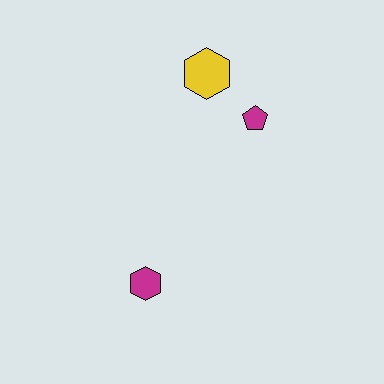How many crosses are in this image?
There are no crosses.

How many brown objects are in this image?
There are no brown objects.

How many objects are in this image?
There are 3 objects.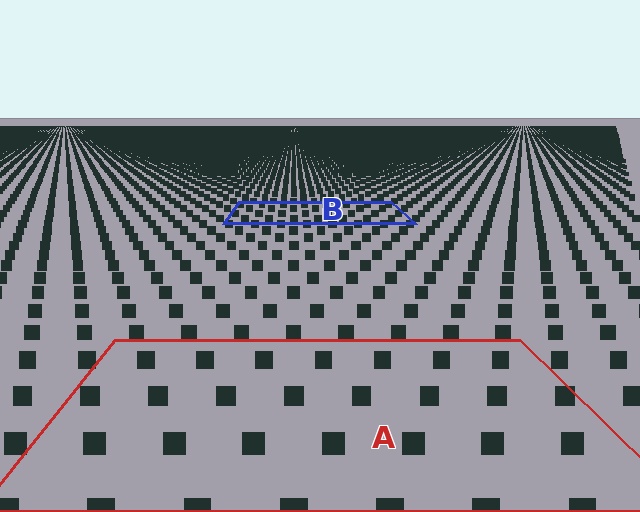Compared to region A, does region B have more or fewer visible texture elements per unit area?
Region B has more texture elements per unit area — they are packed more densely because it is farther away.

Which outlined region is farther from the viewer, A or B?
Region B is farther from the viewer — the texture elements inside it appear smaller and more densely packed.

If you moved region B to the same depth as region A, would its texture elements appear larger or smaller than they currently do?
They would appear larger. At a closer depth, the same texture elements are projected at a bigger on-screen size.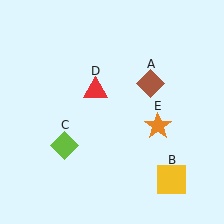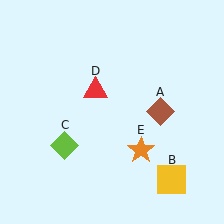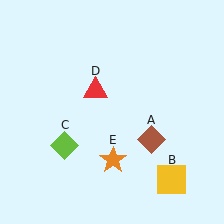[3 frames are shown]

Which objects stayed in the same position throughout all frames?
Yellow square (object B) and lime diamond (object C) and red triangle (object D) remained stationary.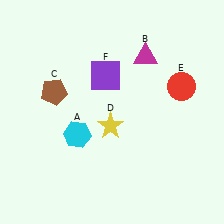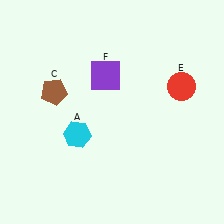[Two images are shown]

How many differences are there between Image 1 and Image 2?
There are 2 differences between the two images.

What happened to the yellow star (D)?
The yellow star (D) was removed in Image 2. It was in the bottom-left area of Image 1.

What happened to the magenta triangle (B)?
The magenta triangle (B) was removed in Image 2. It was in the top-right area of Image 1.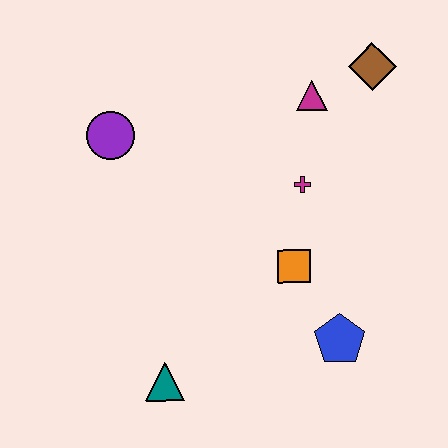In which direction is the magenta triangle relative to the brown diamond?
The magenta triangle is to the left of the brown diamond.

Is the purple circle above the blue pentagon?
Yes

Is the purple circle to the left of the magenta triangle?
Yes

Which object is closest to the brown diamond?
The magenta triangle is closest to the brown diamond.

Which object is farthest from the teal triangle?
The brown diamond is farthest from the teal triangle.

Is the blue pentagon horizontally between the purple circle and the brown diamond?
Yes